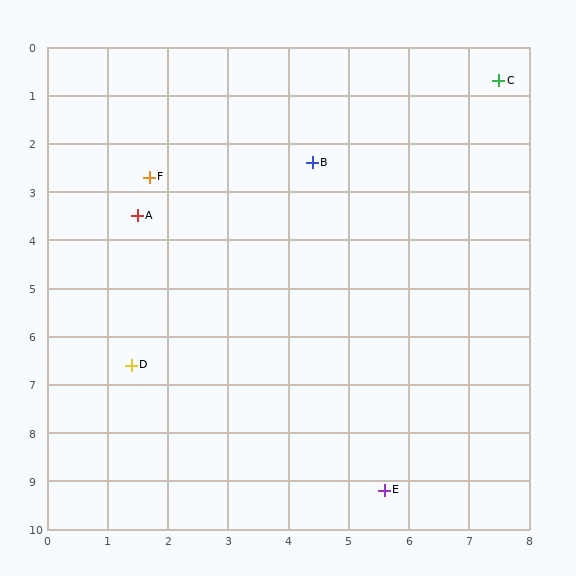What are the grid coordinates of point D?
Point D is at approximately (1.4, 6.6).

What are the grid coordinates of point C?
Point C is at approximately (7.5, 0.7).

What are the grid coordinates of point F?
Point F is at approximately (1.7, 2.7).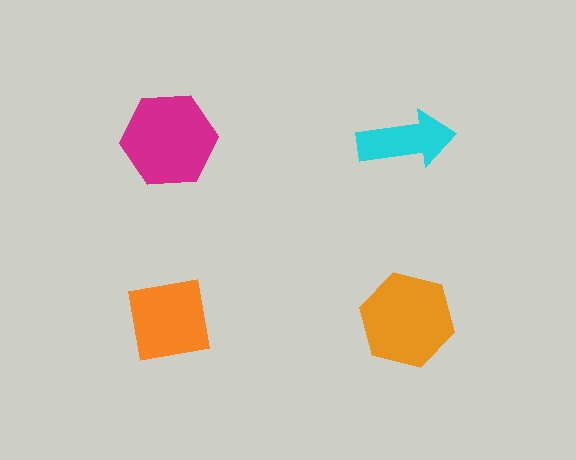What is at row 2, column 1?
An orange square.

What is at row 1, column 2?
A cyan arrow.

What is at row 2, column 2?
An orange hexagon.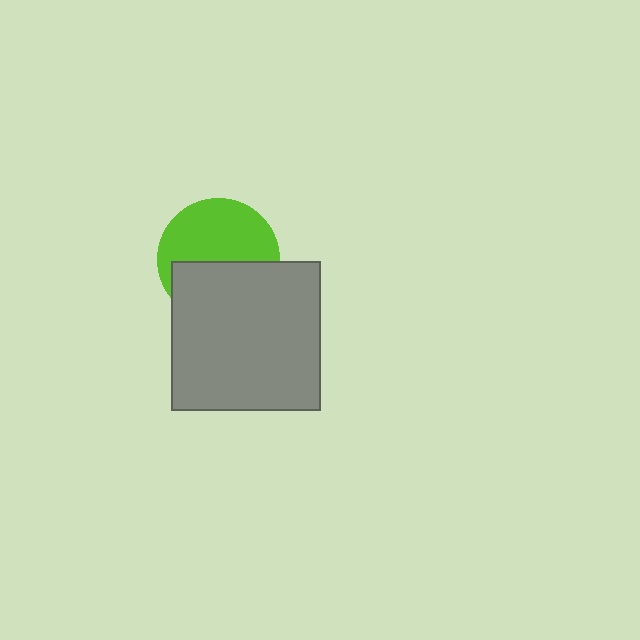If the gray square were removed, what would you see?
You would see the complete lime circle.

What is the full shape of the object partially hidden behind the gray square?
The partially hidden object is a lime circle.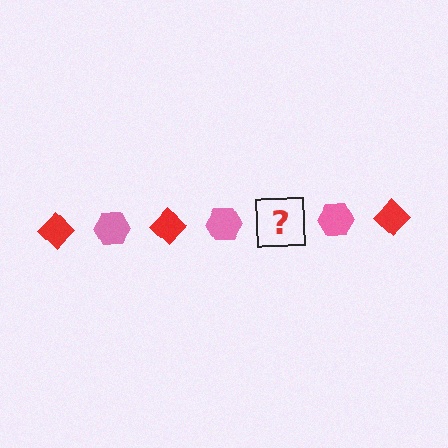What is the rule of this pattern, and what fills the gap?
The rule is that the pattern alternates between red diamond and pink hexagon. The gap should be filled with a red diamond.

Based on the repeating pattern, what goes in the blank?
The blank should be a red diamond.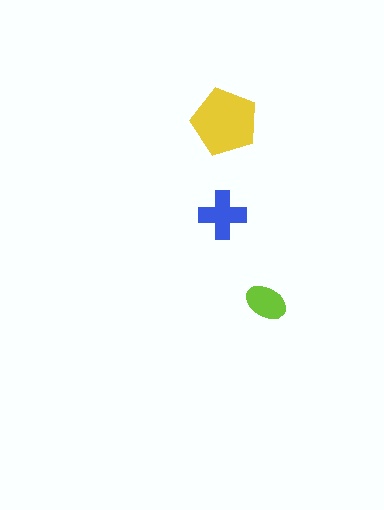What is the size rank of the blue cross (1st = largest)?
2nd.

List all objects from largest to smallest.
The yellow pentagon, the blue cross, the lime ellipse.